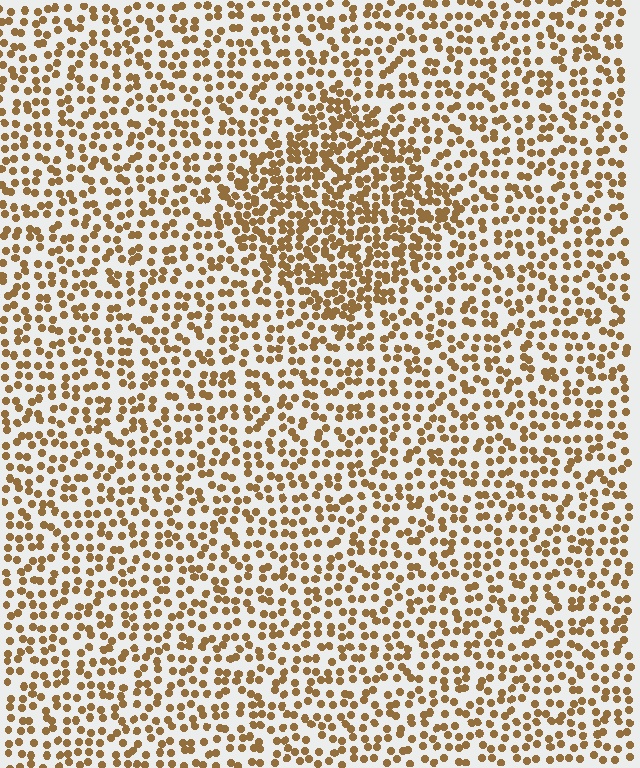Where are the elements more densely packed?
The elements are more densely packed inside the diamond boundary.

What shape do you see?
I see a diamond.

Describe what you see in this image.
The image contains small brown elements arranged at two different densities. A diamond-shaped region is visible where the elements are more densely packed than the surrounding area.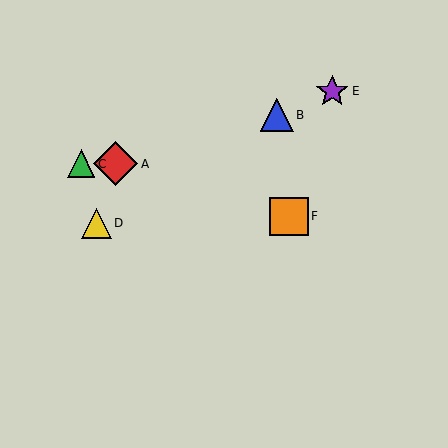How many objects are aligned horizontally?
2 objects (A, C) are aligned horizontally.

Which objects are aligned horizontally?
Objects A, C are aligned horizontally.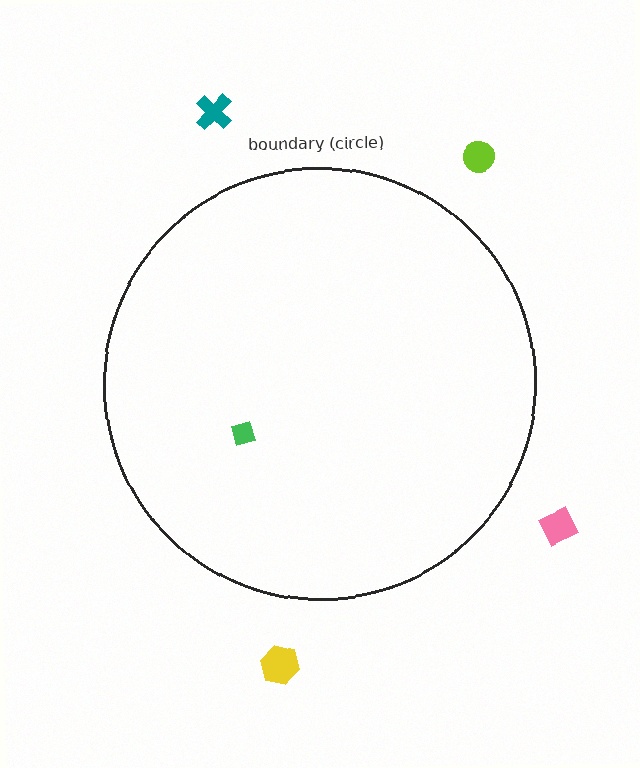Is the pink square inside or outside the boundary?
Outside.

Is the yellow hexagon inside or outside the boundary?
Outside.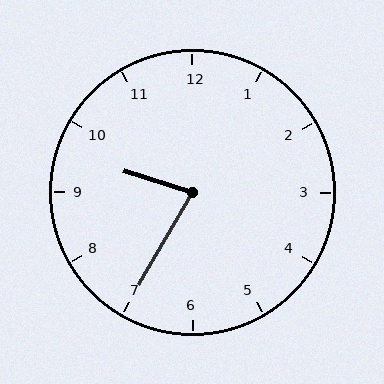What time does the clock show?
9:35.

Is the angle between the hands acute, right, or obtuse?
It is acute.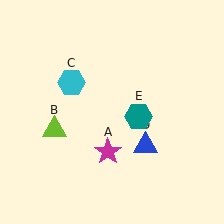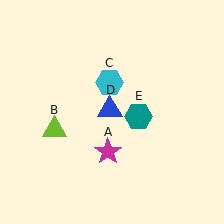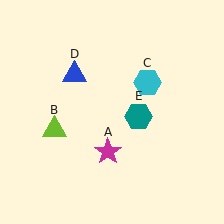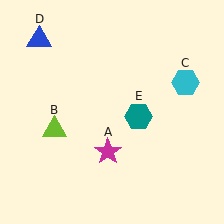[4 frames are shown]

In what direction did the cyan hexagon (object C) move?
The cyan hexagon (object C) moved right.